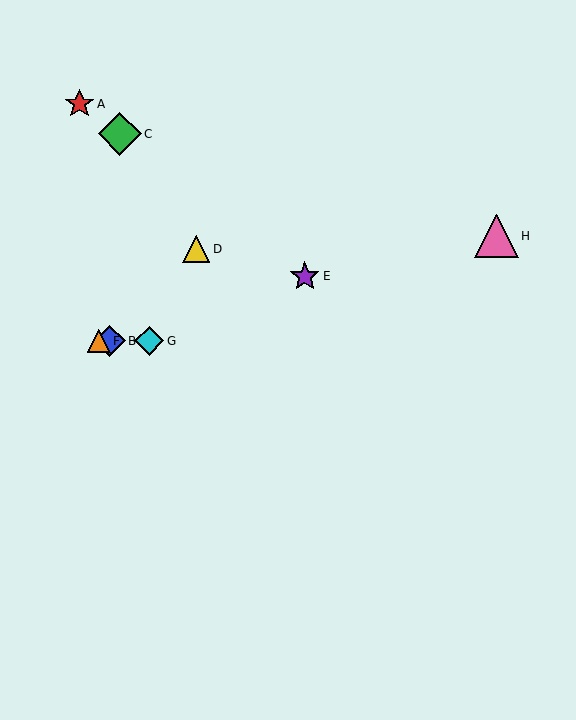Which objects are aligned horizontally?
Objects B, F, G are aligned horizontally.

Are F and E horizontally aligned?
No, F is at y≈341 and E is at y≈276.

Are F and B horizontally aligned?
Yes, both are at y≈341.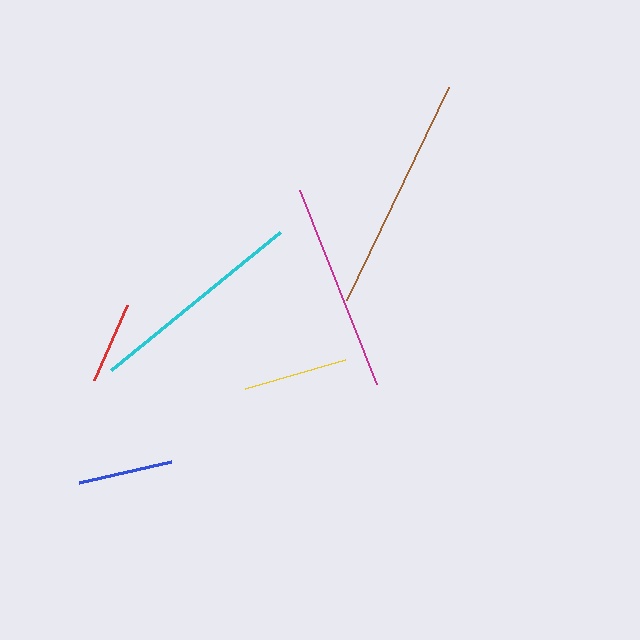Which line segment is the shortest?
The red line is the shortest at approximately 81 pixels.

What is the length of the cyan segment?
The cyan segment is approximately 218 pixels long.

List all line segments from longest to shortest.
From longest to shortest: brown, cyan, magenta, yellow, blue, red.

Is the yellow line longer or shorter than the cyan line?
The cyan line is longer than the yellow line.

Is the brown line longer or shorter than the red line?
The brown line is longer than the red line.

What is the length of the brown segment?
The brown segment is approximately 236 pixels long.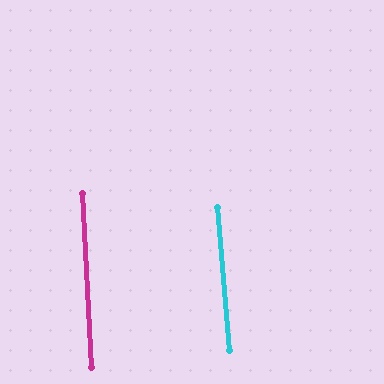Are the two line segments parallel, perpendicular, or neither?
Parallel — their directions differ by only 1.8°.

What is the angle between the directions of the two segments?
Approximately 2 degrees.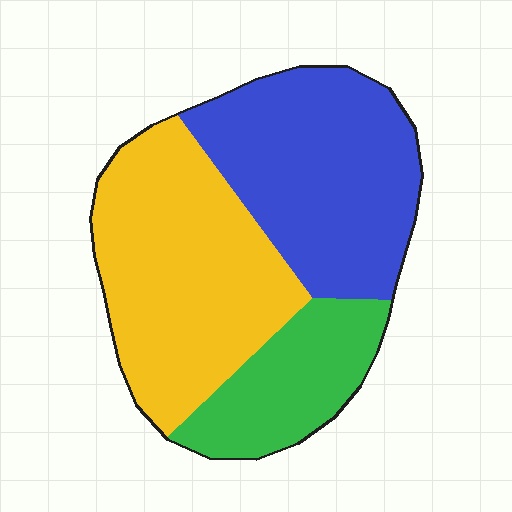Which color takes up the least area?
Green, at roughly 20%.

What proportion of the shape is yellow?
Yellow covers 42% of the shape.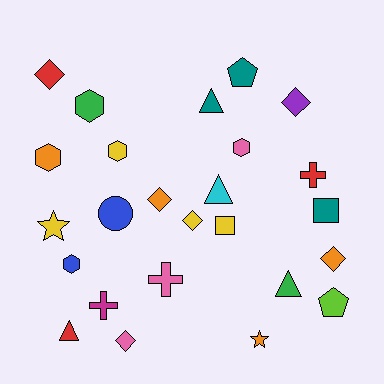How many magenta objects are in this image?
There is 1 magenta object.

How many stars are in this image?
There are 2 stars.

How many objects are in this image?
There are 25 objects.